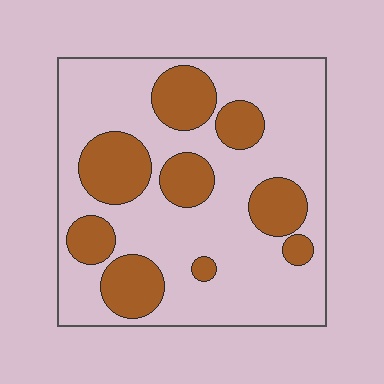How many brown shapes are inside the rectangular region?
9.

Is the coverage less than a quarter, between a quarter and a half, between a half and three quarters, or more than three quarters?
Between a quarter and a half.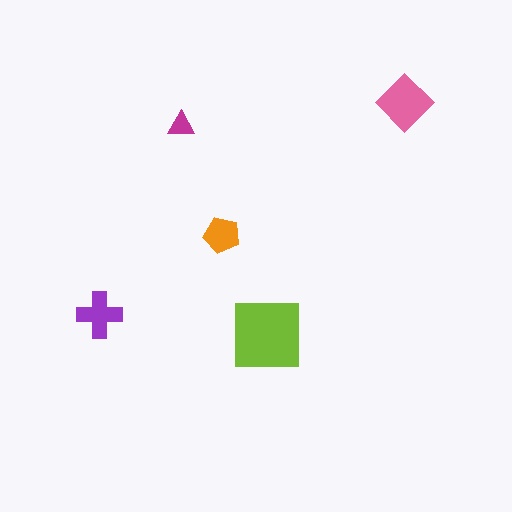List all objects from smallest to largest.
The magenta triangle, the orange pentagon, the purple cross, the pink diamond, the lime square.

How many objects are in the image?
There are 5 objects in the image.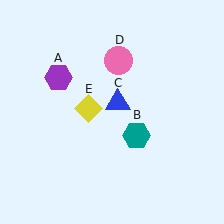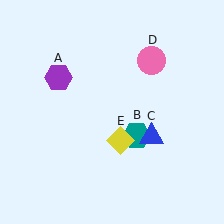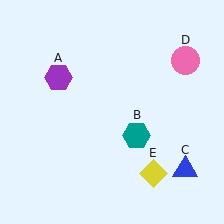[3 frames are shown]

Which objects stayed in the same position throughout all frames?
Purple hexagon (object A) and teal hexagon (object B) remained stationary.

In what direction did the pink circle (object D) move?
The pink circle (object D) moved right.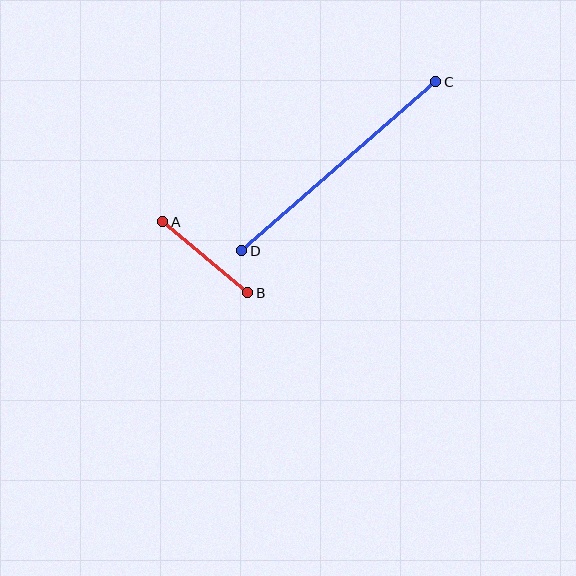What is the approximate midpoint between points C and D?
The midpoint is at approximately (339, 166) pixels.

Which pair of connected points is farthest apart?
Points C and D are farthest apart.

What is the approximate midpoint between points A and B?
The midpoint is at approximately (205, 257) pixels.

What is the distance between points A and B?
The distance is approximately 111 pixels.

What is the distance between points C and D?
The distance is approximately 257 pixels.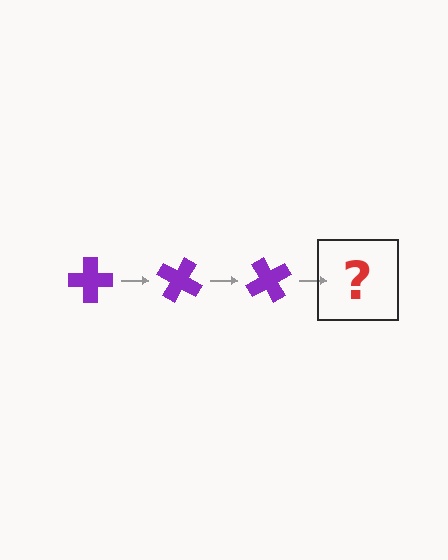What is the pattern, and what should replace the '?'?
The pattern is that the cross rotates 30 degrees each step. The '?' should be a purple cross rotated 90 degrees.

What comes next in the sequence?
The next element should be a purple cross rotated 90 degrees.